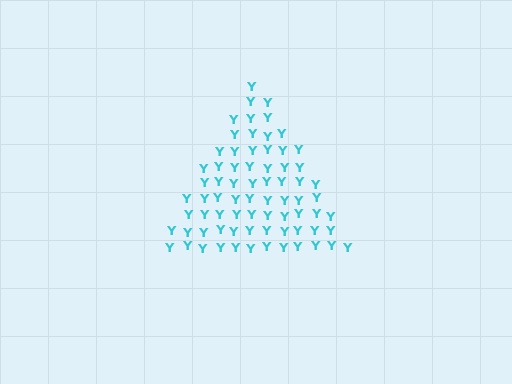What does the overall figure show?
The overall figure shows a triangle.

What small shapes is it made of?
It is made of small letter Y's.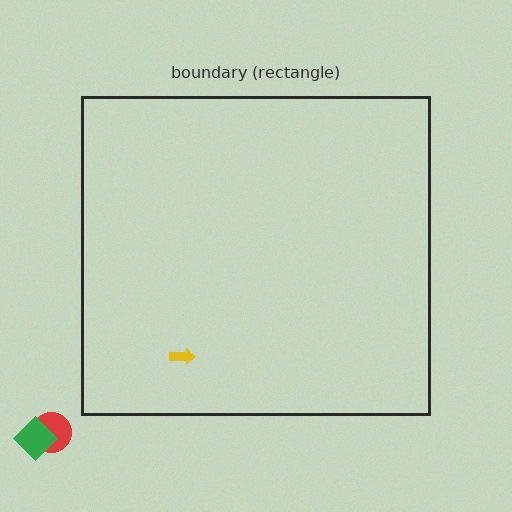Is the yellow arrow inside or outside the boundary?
Inside.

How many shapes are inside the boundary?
1 inside, 2 outside.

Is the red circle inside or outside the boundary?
Outside.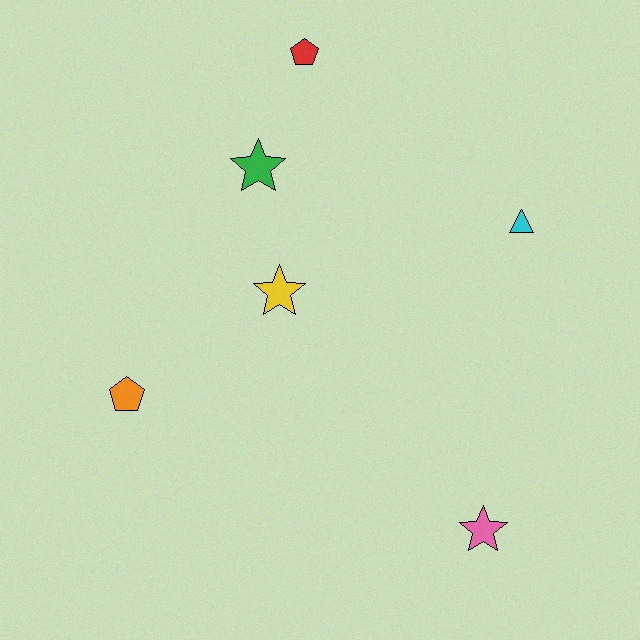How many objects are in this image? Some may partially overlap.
There are 6 objects.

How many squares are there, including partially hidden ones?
There are no squares.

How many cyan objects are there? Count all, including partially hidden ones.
There is 1 cyan object.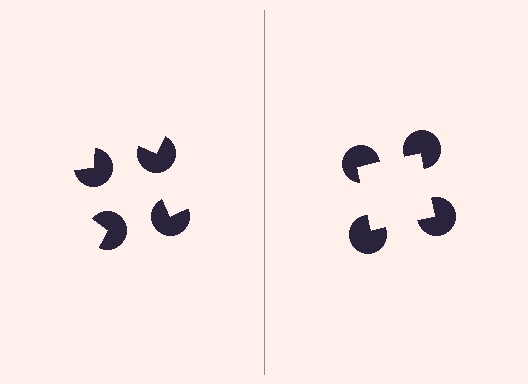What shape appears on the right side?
An illusory square.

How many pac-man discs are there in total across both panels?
8 — 4 on each side.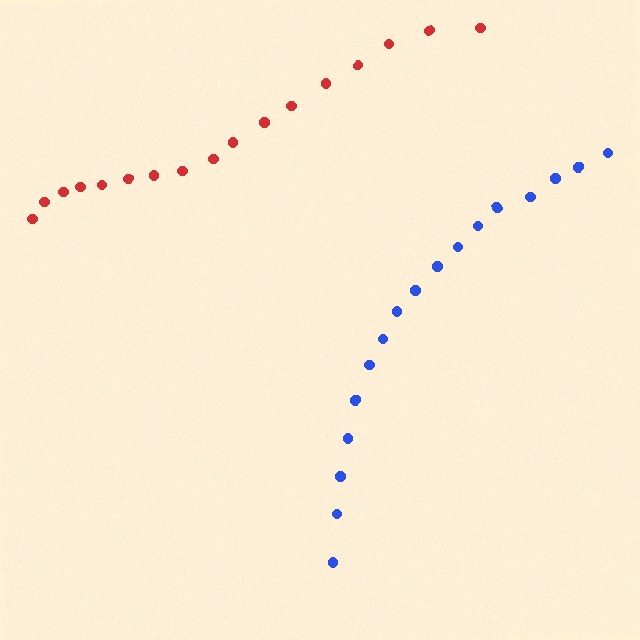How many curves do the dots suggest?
There are 2 distinct paths.